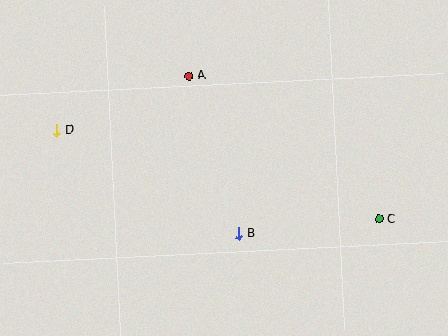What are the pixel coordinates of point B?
Point B is at (239, 233).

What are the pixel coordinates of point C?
Point C is at (379, 219).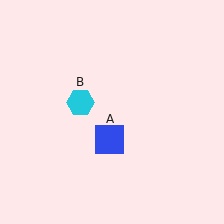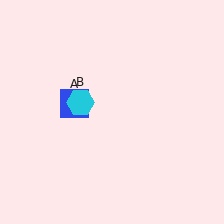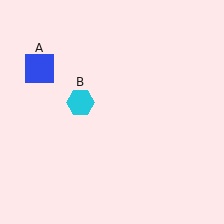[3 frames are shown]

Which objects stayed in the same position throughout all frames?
Cyan hexagon (object B) remained stationary.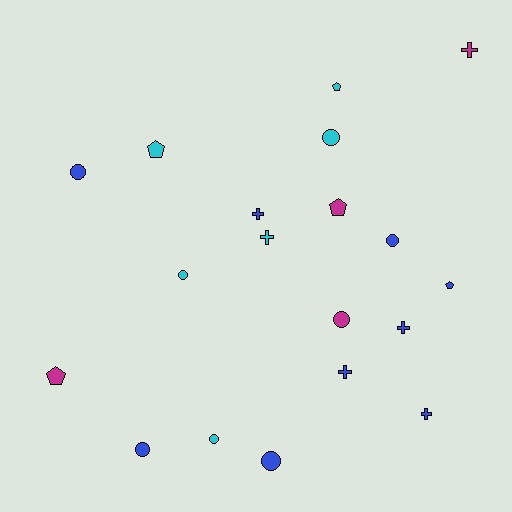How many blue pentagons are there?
There is 1 blue pentagon.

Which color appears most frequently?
Blue, with 9 objects.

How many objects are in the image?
There are 19 objects.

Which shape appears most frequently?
Circle, with 8 objects.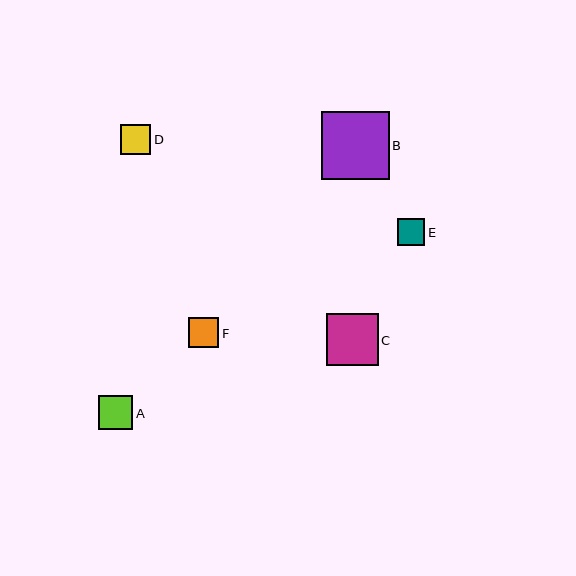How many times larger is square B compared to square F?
Square B is approximately 2.3 times the size of square F.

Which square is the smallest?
Square E is the smallest with a size of approximately 27 pixels.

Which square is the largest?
Square B is the largest with a size of approximately 68 pixels.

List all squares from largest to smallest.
From largest to smallest: B, C, A, D, F, E.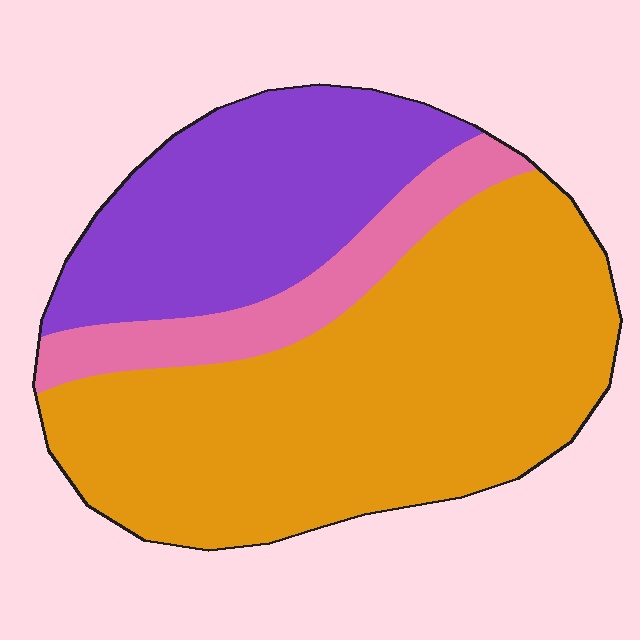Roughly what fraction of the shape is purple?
Purple covers around 30% of the shape.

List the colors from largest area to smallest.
From largest to smallest: orange, purple, pink.